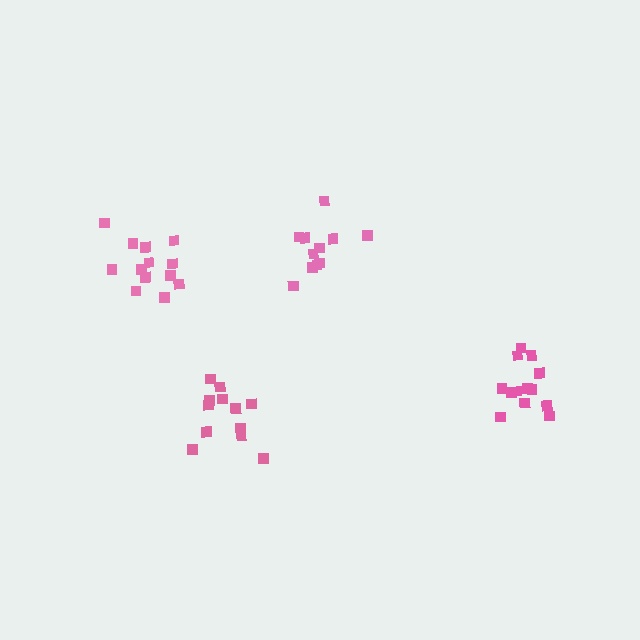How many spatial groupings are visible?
There are 4 spatial groupings.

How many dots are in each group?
Group 1: 11 dots, Group 2: 13 dots, Group 3: 12 dots, Group 4: 13 dots (49 total).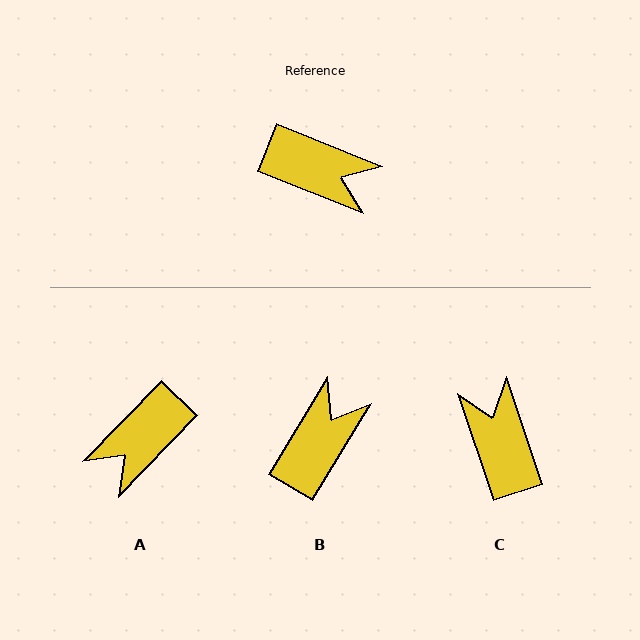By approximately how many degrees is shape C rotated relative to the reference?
Approximately 130 degrees counter-clockwise.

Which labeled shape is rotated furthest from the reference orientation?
C, about 130 degrees away.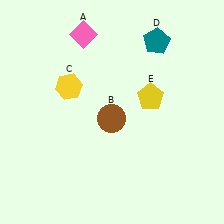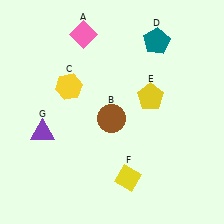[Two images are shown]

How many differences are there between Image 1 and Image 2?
There are 2 differences between the two images.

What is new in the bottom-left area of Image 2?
A purple triangle (G) was added in the bottom-left area of Image 2.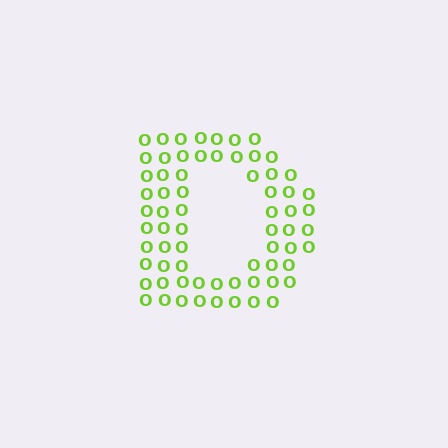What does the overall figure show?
The overall figure shows the letter D.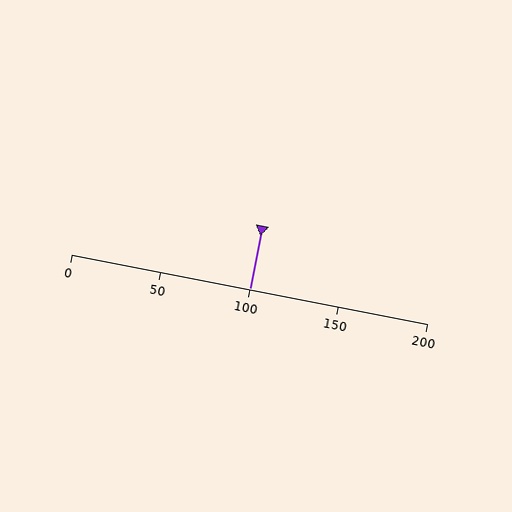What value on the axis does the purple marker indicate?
The marker indicates approximately 100.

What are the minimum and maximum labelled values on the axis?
The axis runs from 0 to 200.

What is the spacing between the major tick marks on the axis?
The major ticks are spaced 50 apart.